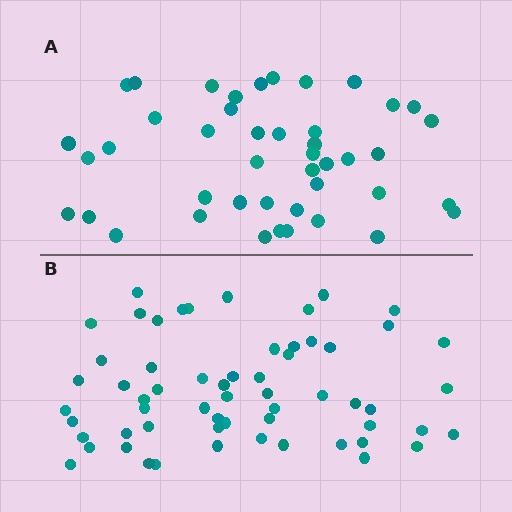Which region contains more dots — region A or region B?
Region B (the bottom region) has more dots.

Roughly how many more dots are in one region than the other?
Region B has approximately 15 more dots than region A.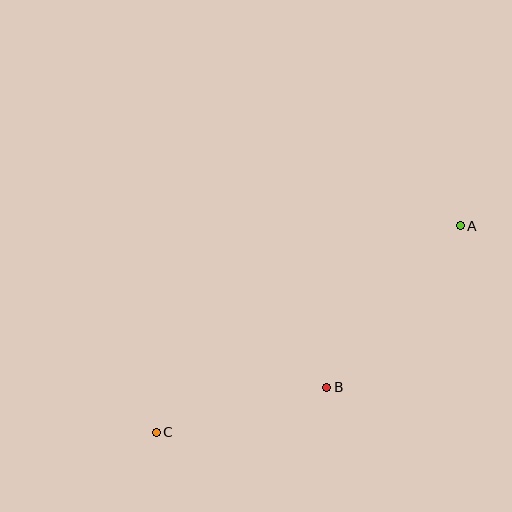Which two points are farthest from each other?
Points A and C are farthest from each other.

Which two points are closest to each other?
Points B and C are closest to each other.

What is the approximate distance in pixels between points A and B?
The distance between A and B is approximately 209 pixels.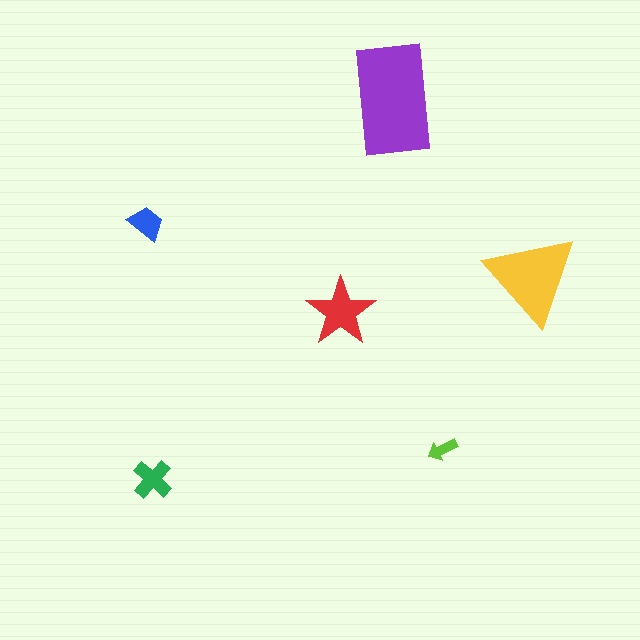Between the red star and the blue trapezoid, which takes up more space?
The red star.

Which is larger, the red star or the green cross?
The red star.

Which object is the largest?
The purple rectangle.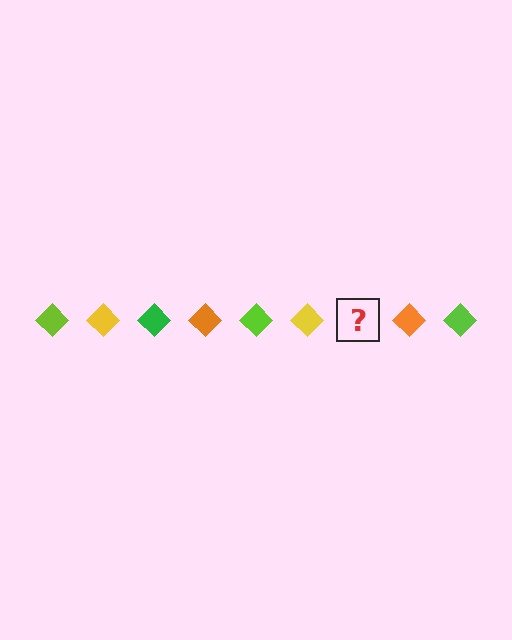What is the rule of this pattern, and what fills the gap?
The rule is that the pattern cycles through lime, yellow, green, orange diamonds. The gap should be filled with a green diamond.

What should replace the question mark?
The question mark should be replaced with a green diamond.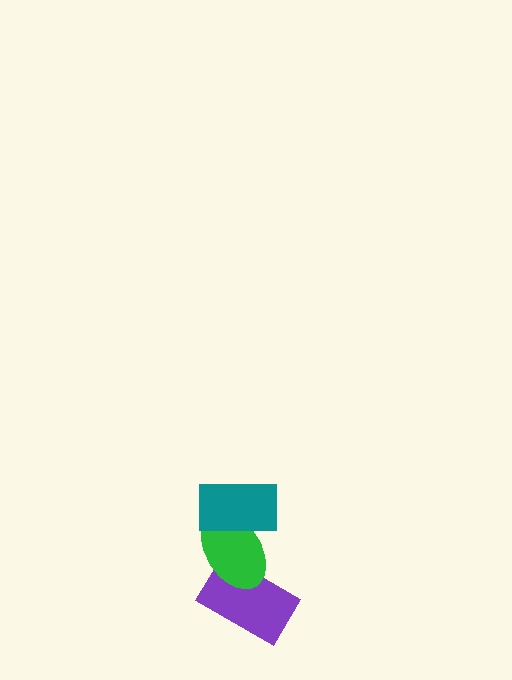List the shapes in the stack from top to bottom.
From top to bottom: the teal rectangle, the green ellipse, the purple rectangle.